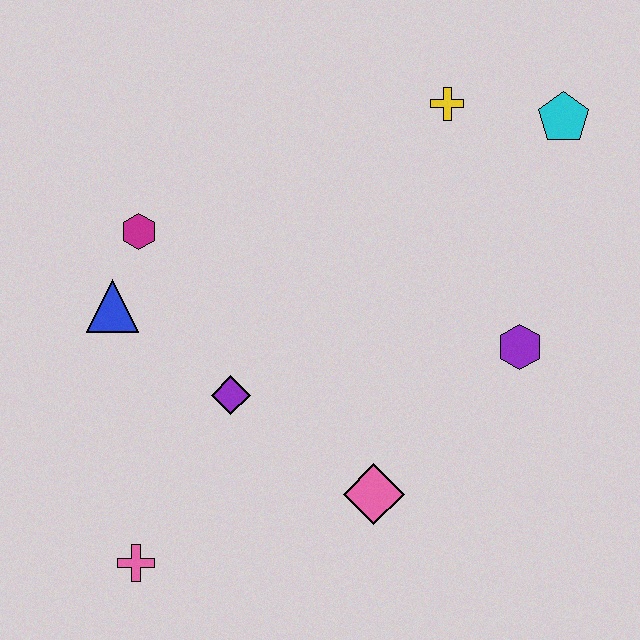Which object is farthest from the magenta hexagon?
The cyan pentagon is farthest from the magenta hexagon.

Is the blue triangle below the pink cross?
No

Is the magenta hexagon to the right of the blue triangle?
Yes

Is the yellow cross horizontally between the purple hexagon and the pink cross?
Yes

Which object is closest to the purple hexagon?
The pink diamond is closest to the purple hexagon.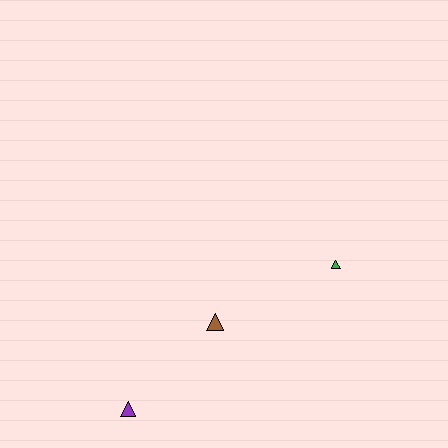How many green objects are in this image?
There is 1 green object.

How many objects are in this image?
There are 3 objects.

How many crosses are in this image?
There are no crosses.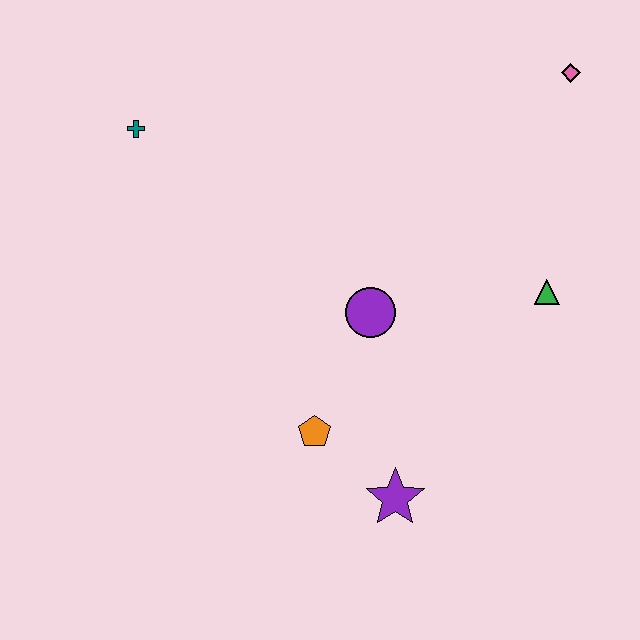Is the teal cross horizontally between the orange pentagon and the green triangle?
No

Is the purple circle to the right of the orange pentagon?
Yes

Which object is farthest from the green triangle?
The teal cross is farthest from the green triangle.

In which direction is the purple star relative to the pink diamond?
The purple star is below the pink diamond.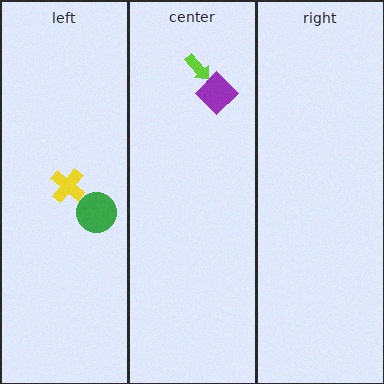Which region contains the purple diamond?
The center region.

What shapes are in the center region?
The purple diamond, the lime arrow.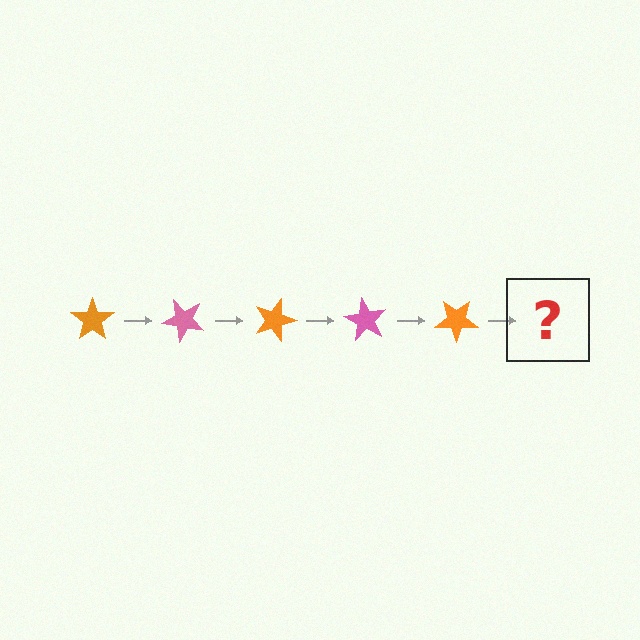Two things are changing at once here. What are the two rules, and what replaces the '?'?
The two rules are that it rotates 45 degrees each step and the color cycles through orange and pink. The '?' should be a pink star, rotated 225 degrees from the start.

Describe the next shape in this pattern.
It should be a pink star, rotated 225 degrees from the start.